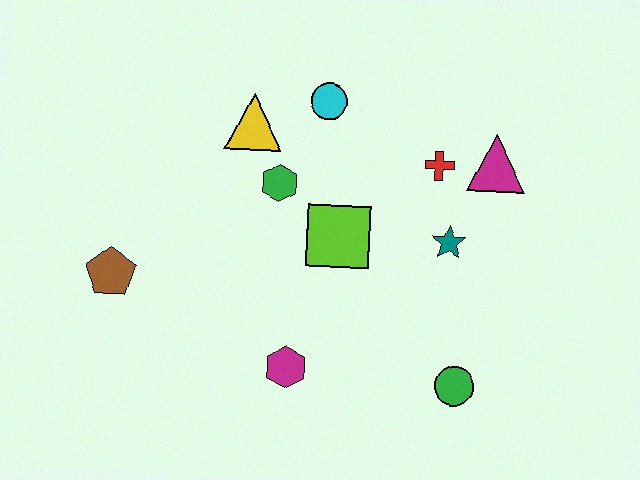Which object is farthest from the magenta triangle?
The brown pentagon is farthest from the magenta triangle.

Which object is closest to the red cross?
The magenta triangle is closest to the red cross.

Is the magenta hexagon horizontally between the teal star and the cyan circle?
No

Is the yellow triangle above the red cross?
Yes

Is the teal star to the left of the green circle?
Yes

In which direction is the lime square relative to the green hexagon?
The lime square is to the right of the green hexagon.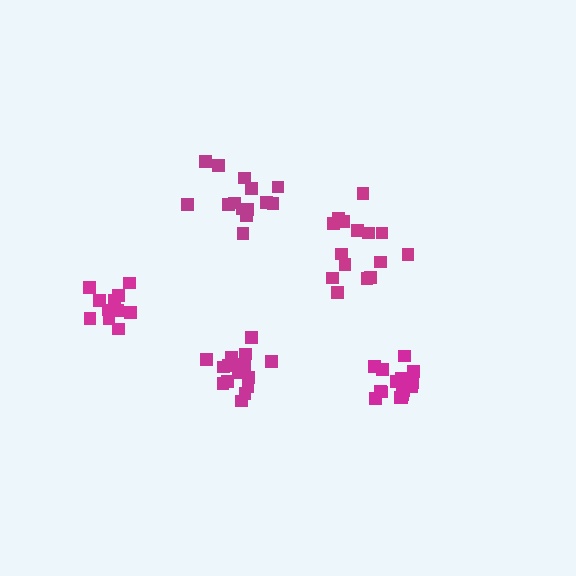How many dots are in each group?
Group 1: 16 dots, Group 2: 15 dots, Group 3: 17 dots, Group 4: 14 dots, Group 5: 11 dots (73 total).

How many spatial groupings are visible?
There are 5 spatial groupings.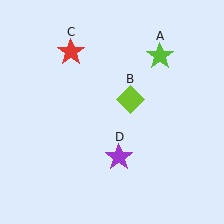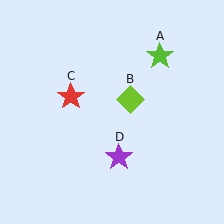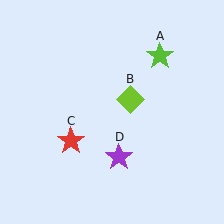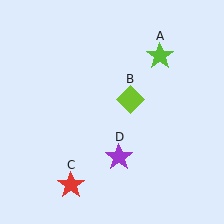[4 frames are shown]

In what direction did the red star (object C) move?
The red star (object C) moved down.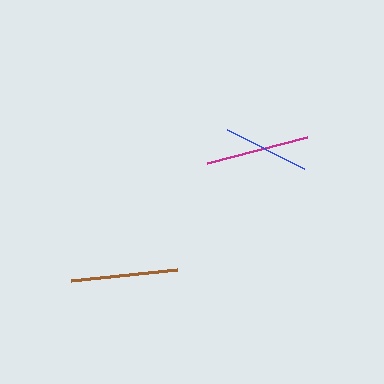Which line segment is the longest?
The brown line is the longest at approximately 107 pixels.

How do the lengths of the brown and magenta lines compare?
The brown and magenta lines are approximately the same length.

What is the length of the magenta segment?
The magenta segment is approximately 103 pixels long.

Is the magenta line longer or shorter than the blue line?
The magenta line is longer than the blue line.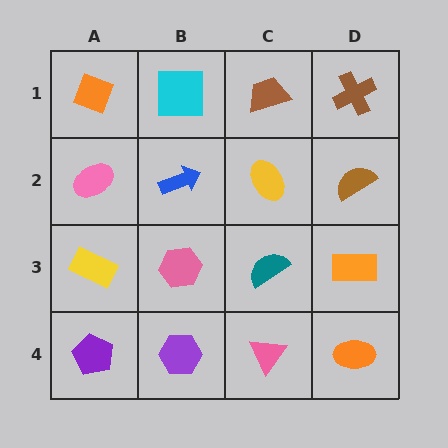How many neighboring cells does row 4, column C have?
3.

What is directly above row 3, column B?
A blue arrow.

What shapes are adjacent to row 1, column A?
A pink ellipse (row 2, column A), a cyan square (row 1, column B).